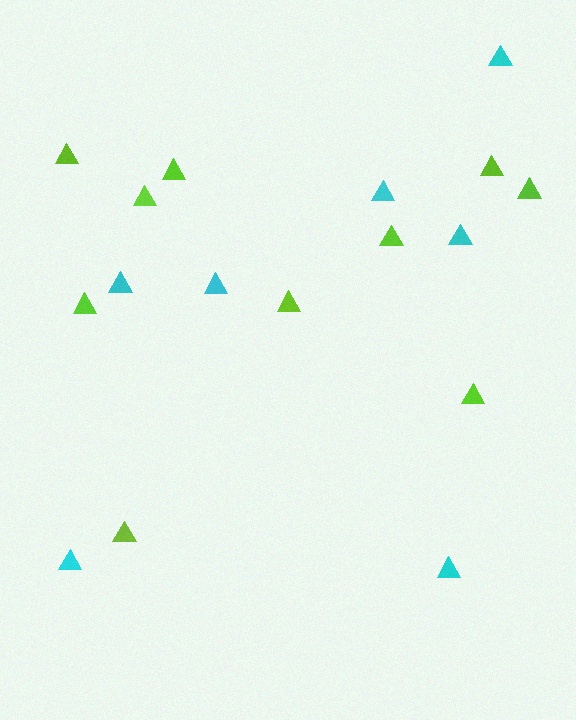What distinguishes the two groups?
There are 2 groups: one group of lime triangles (10) and one group of cyan triangles (7).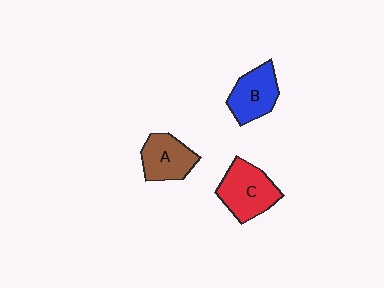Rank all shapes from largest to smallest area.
From largest to smallest: C (red), B (blue), A (brown).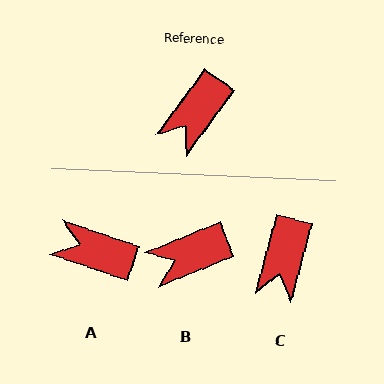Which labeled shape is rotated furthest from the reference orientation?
A, about 72 degrees away.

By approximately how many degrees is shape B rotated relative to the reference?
Approximately 32 degrees clockwise.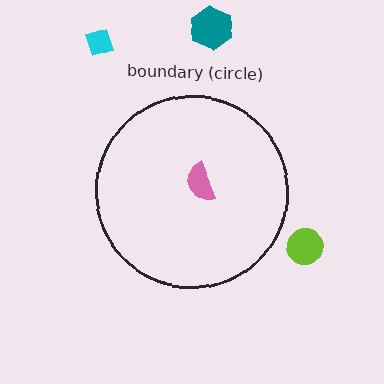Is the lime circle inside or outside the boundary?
Outside.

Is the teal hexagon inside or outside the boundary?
Outside.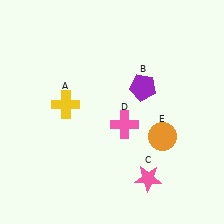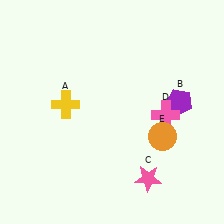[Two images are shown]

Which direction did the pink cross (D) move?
The pink cross (D) moved right.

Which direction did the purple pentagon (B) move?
The purple pentagon (B) moved right.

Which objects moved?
The objects that moved are: the purple pentagon (B), the pink cross (D).